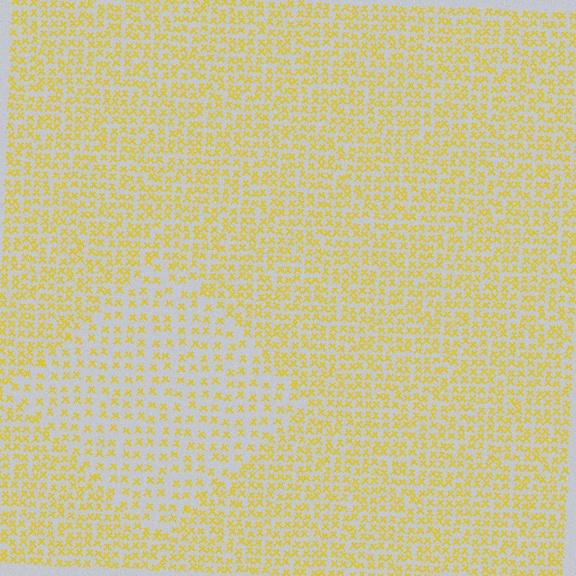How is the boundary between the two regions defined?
The boundary is defined by a change in element density (approximately 1.8x ratio). All elements are the same color, size, and shape.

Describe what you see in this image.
The image contains small yellow elements arranged at two different densities. A diamond-shaped region is visible where the elements are less densely packed than the surrounding area.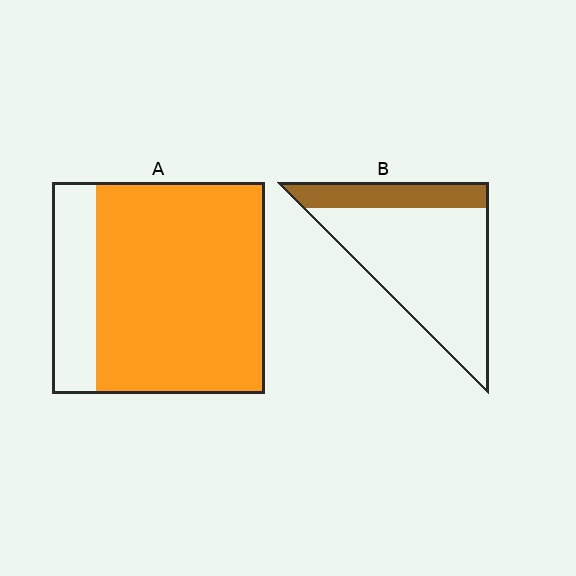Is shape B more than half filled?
No.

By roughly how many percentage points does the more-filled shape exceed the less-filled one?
By roughly 55 percentage points (A over B).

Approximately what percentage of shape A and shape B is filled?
A is approximately 80% and B is approximately 25%.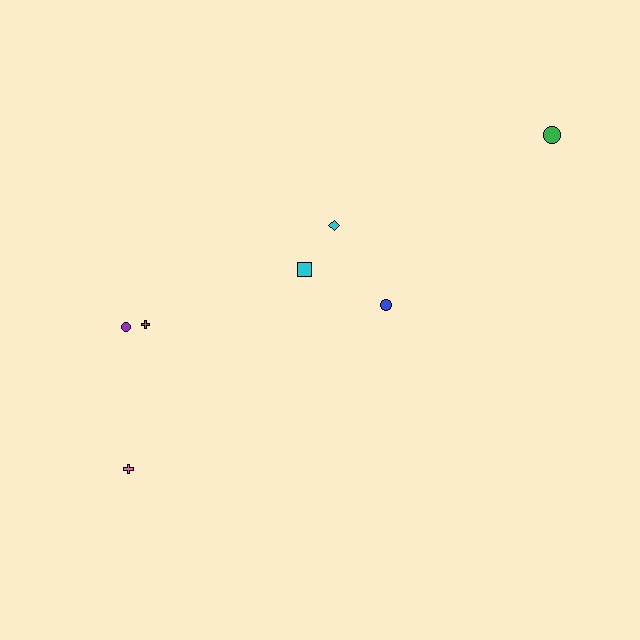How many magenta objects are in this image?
There are no magenta objects.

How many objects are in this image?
There are 7 objects.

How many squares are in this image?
There is 1 square.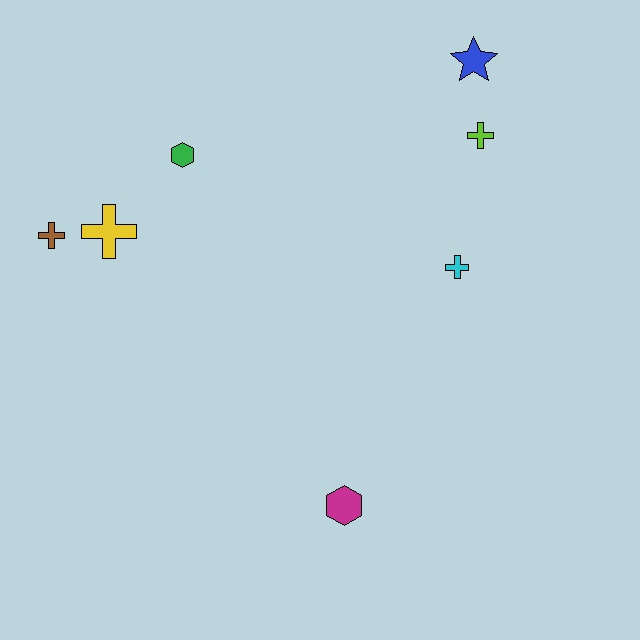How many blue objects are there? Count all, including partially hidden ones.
There is 1 blue object.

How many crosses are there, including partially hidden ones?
There are 4 crosses.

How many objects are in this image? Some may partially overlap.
There are 7 objects.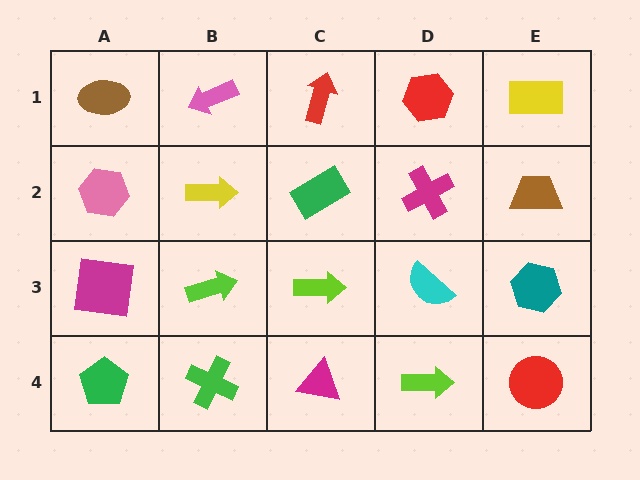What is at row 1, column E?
A yellow rectangle.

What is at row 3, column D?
A cyan semicircle.